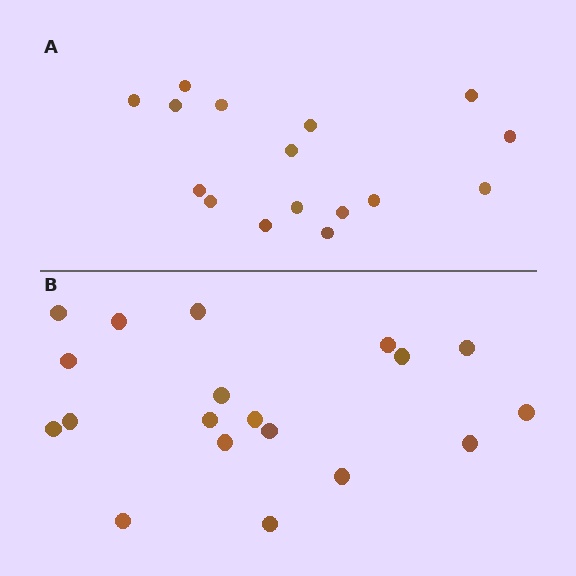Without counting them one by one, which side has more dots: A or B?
Region B (the bottom region) has more dots.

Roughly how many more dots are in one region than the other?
Region B has just a few more — roughly 2 or 3 more dots than region A.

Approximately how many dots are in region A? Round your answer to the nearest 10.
About 20 dots. (The exact count is 16, which rounds to 20.)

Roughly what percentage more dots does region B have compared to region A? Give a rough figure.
About 20% more.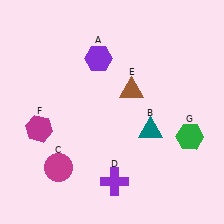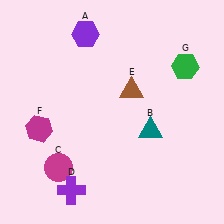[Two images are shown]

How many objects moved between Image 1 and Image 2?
3 objects moved between the two images.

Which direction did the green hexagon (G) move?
The green hexagon (G) moved up.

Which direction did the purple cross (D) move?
The purple cross (D) moved left.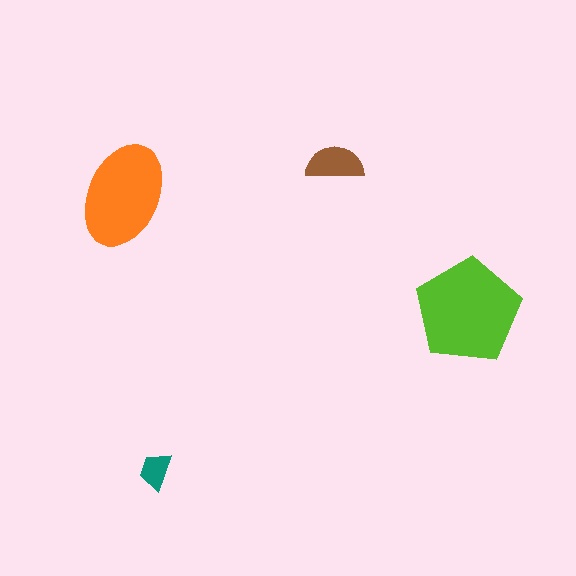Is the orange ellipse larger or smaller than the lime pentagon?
Smaller.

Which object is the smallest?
The teal trapezoid.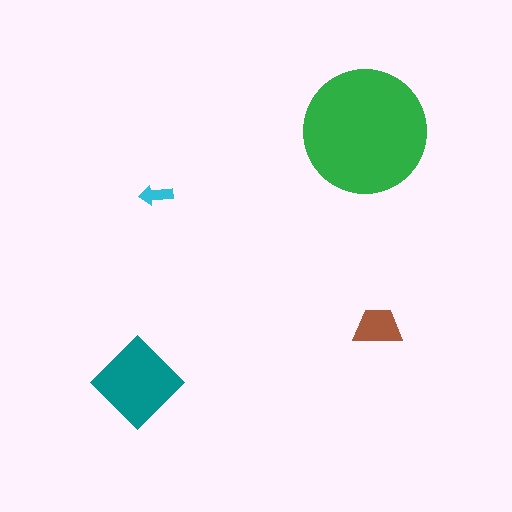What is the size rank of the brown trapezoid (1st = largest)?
3rd.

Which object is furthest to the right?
The brown trapezoid is rightmost.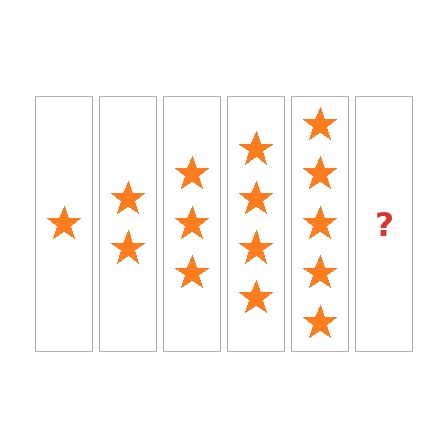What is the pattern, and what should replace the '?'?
The pattern is that each step adds one more star. The '?' should be 6 stars.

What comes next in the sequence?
The next element should be 6 stars.